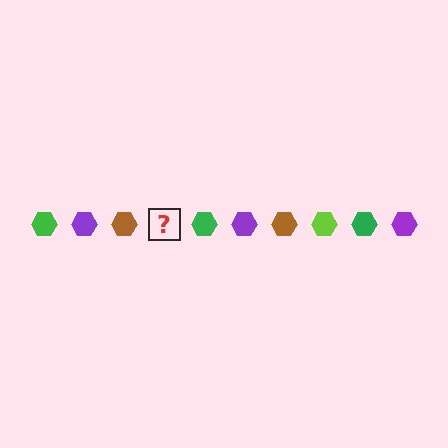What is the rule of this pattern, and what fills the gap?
The rule is that the pattern cycles through green, purple, brown, lime hexagons. The gap should be filled with a lime hexagon.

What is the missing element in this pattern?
The missing element is a lime hexagon.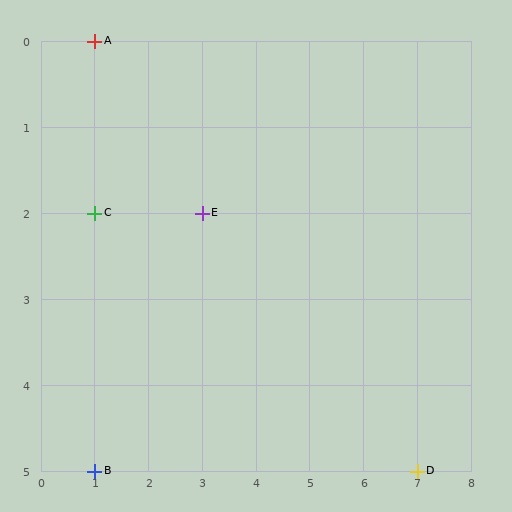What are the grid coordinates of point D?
Point D is at grid coordinates (7, 5).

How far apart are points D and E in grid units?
Points D and E are 4 columns and 3 rows apart (about 5.0 grid units diagonally).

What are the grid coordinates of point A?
Point A is at grid coordinates (1, 0).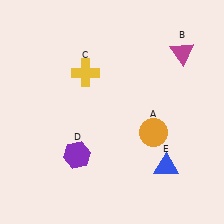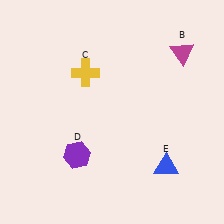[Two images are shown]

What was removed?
The orange circle (A) was removed in Image 2.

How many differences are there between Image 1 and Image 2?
There is 1 difference between the two images.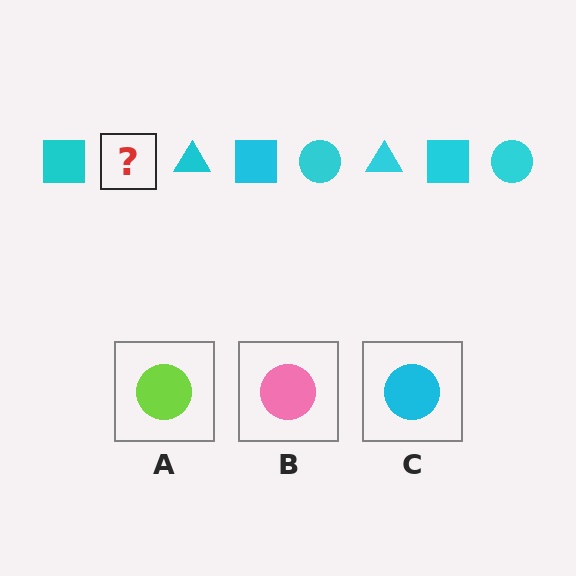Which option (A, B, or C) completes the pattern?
C.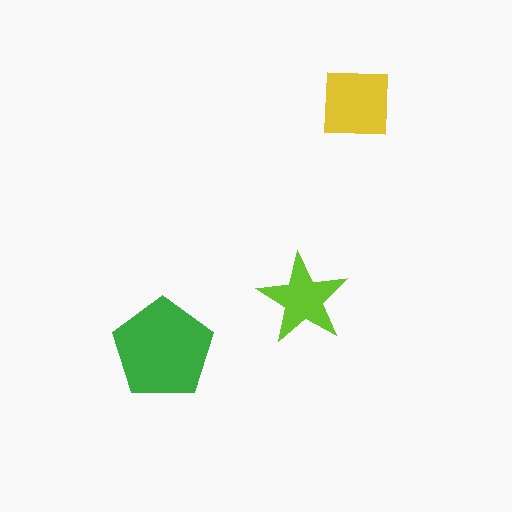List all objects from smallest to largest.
The lime star, the yellow square, the green pentagon.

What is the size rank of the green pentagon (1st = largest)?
1st.